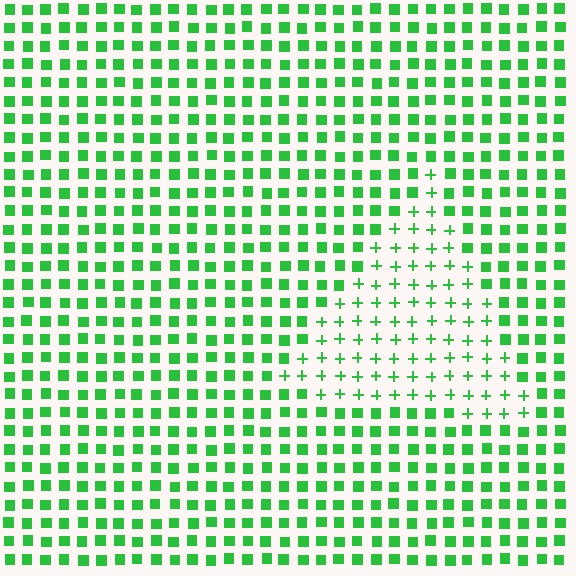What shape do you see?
I see a triangle.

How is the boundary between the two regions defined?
The boundary is defined by a change in element shape: plus signs inside vs. squares outside. All elements share the same color and spacing.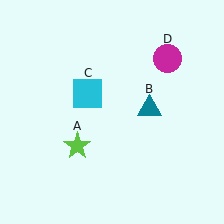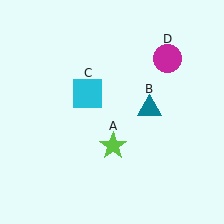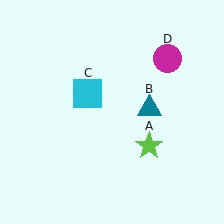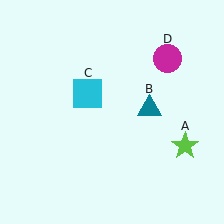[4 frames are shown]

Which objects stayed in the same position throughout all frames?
Teal triangle (object B) and cyan square (object C) and magenta circle (object D) remained stationary.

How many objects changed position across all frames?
1 object changed position: lime star (object A).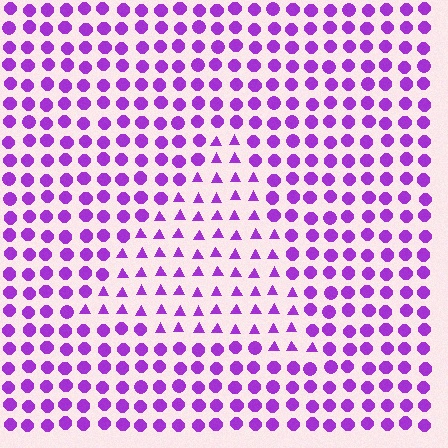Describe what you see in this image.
The image is filled with small purple elements arranged in a uniform grid. A triangle-shaped region contains triangles, while the surrounding area contains circles. The boundary is defined purely by the change in element shape.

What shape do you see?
I see a triangle.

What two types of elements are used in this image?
The image uses triangles inside the triangle region and circles outside it.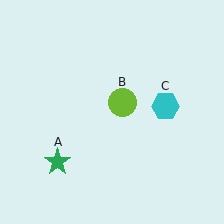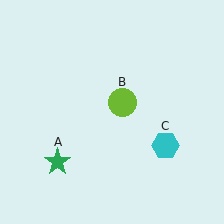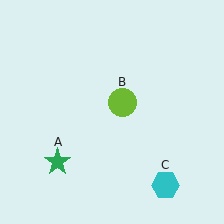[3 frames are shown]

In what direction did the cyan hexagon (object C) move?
The cyan hexagon (object C) moved down.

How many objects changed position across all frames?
1 object changed position: cyan hexagon (object C).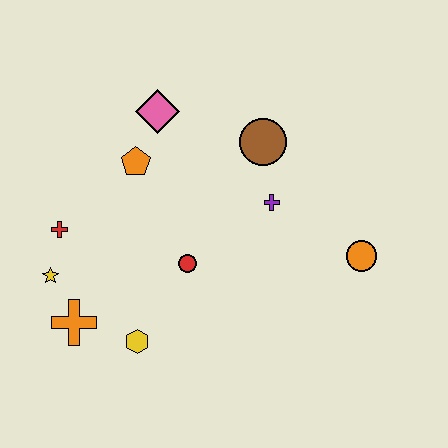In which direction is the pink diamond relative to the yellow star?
The pink diamond is above the yellow star.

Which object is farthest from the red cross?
The orange circle is farthest from the red cross.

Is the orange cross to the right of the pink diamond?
No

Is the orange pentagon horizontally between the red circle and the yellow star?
Yes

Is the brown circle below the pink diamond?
Yes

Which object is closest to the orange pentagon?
The pink diamond is closest to the orange pentagon.